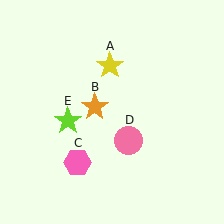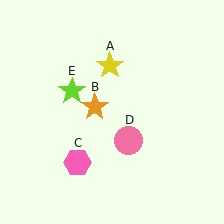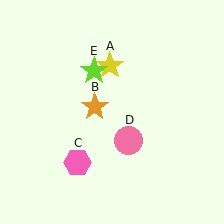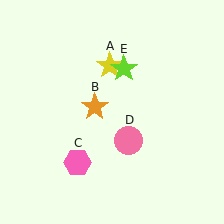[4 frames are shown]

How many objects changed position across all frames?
1 object changed position: lime star (object E).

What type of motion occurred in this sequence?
The lime star (object E) rotated clockwise around the center of the scene.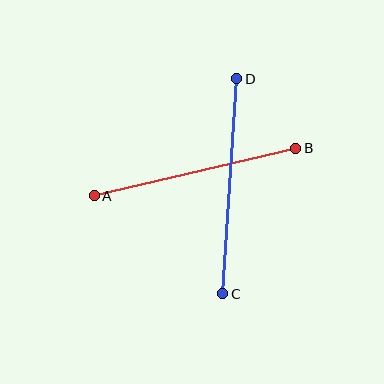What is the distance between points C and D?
The distance is approximately 216 pixels.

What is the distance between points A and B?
The distance is approximately 207 pixels.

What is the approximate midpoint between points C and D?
The midpoint is at approximately (230, 186) pixels.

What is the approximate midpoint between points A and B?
The midpoint is at approximately (195, 172) pixels.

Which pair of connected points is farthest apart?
Points C and D are farthest apart.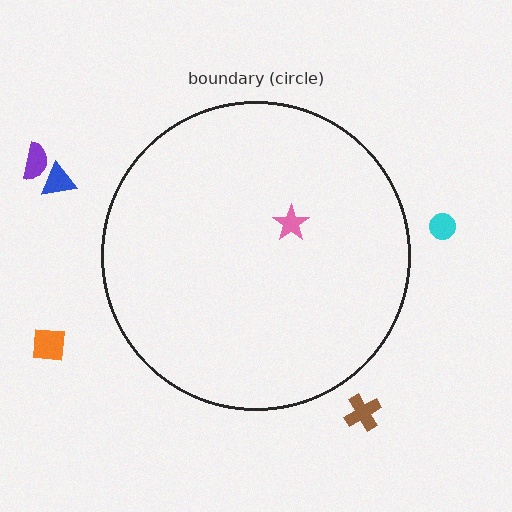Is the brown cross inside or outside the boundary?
Outside.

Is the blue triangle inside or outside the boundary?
Outside.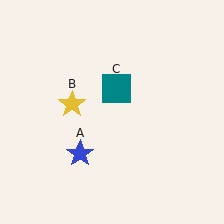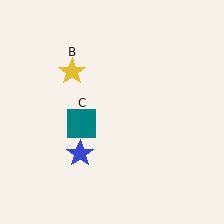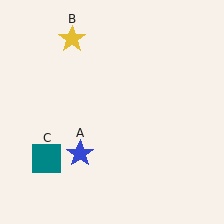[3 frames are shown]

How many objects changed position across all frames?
2 objects changed position: yellow star (object B), teal square (object C).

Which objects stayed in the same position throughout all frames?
Blue star (object A) remained stationary.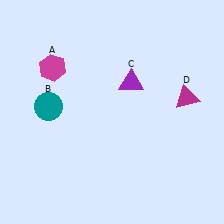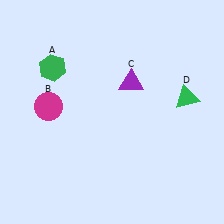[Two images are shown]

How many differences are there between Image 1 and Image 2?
There are 3 differences between the two images.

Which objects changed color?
A changed from magenta to green. B changed from teal to magenta. D changed from magenta to green.